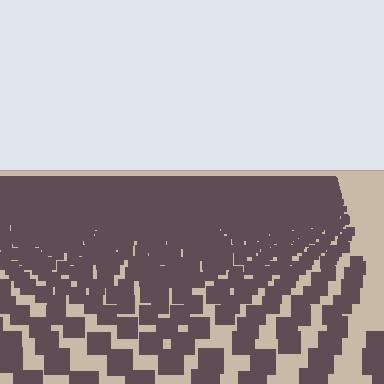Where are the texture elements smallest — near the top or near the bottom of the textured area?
Near the top.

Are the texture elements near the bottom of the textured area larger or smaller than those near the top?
Larger. Near the bottom, elements are closer to the viewer and appear at a bigger on-screen size.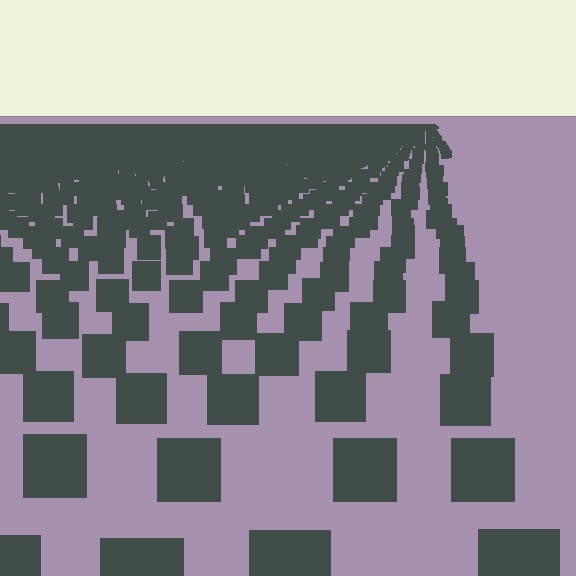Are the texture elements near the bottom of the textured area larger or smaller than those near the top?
Larger. Near the bottom, elements are closer to the viewer and appear at a bigger on-screen size.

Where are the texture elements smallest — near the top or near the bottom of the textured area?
Near the top.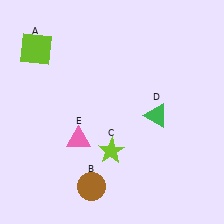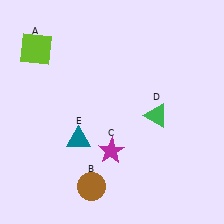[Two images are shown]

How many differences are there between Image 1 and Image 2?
There are 2 differences between the two images.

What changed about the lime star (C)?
In Image 1, C is lime. In Image 2, it changed to magenta.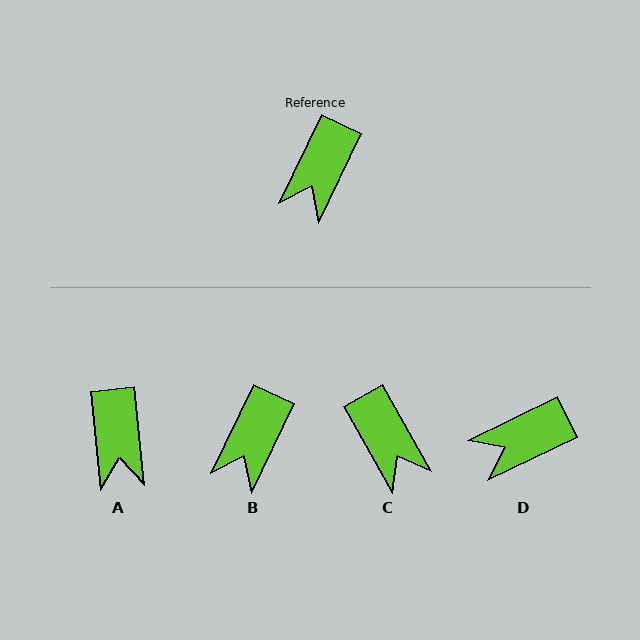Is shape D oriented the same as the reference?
No, it is off by about 38 degrees.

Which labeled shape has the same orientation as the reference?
B.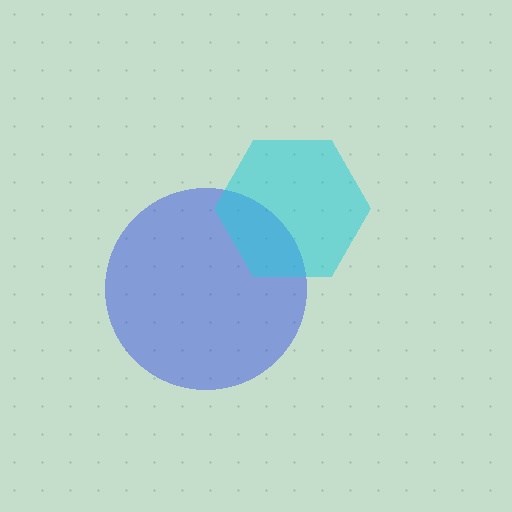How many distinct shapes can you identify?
There are 2 distinct shapes: a blue circle, a cyan hexagon.